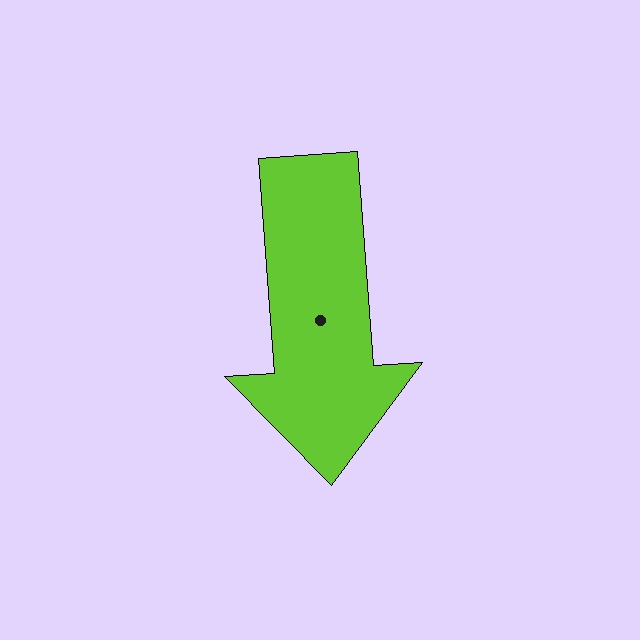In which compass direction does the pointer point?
South.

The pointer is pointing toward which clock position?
Roughly 6 o'clock.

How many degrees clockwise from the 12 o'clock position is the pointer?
Approximately 176 degrees.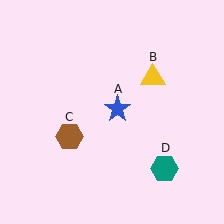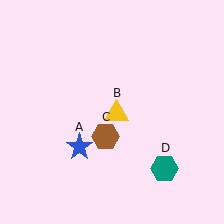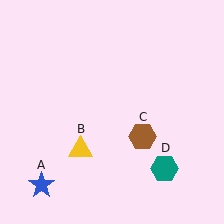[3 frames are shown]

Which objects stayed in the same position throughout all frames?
Teal hexagon (object D) remained stationary.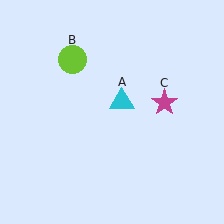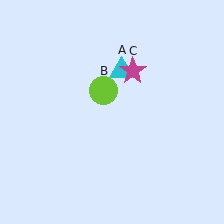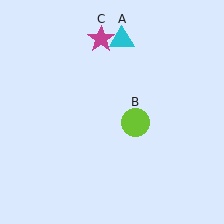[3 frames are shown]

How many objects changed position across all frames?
3 objects changed position: cyan triangle (object A), lime circle (object B), magenta star (object C).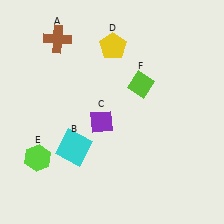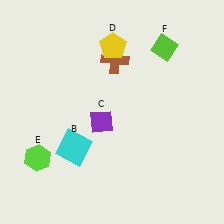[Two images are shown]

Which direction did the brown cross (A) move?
The brown cross (A) moved right.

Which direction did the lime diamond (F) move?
The lime diamond (F) moved up.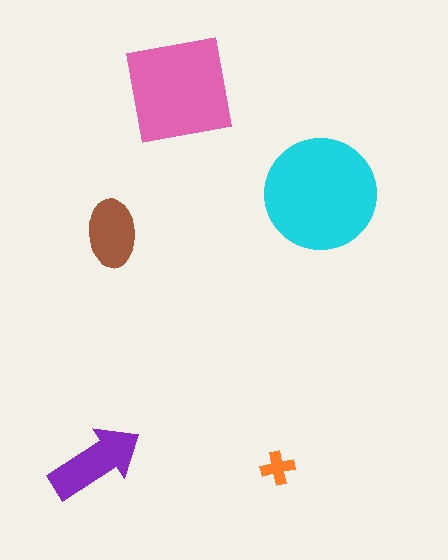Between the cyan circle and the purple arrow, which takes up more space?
The cyan circle.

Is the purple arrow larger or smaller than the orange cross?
Larger.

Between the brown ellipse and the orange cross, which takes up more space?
The brown ellipse.